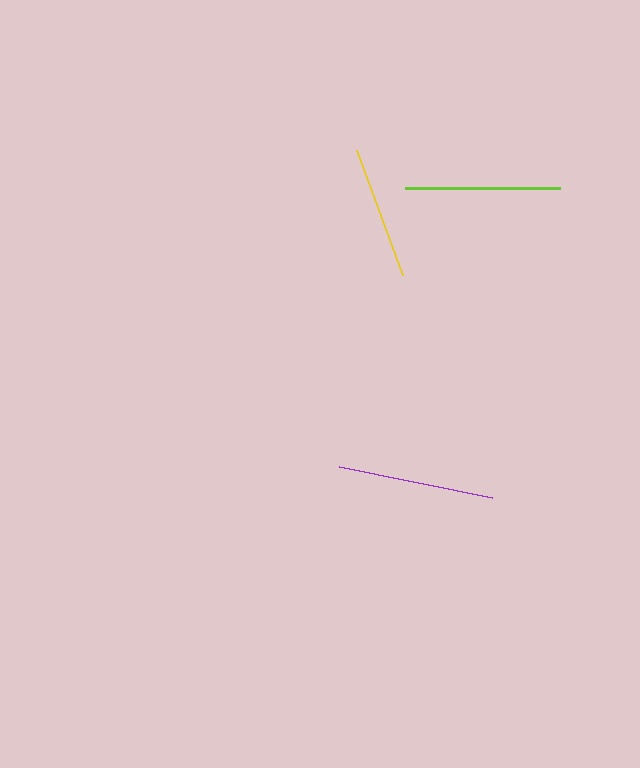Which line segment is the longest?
The purple line is the longest at approximately 156 pixels.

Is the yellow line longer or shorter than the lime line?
The lime line is longer than the yellow line.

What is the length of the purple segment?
The purple segment is approximately 156 pixels long.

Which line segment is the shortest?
The yellow line is the shortest at approximately 133 pixels.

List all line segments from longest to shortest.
From longest to shortest: purple, lime, yellow.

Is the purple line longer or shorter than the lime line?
The purple line is longer than the lime line.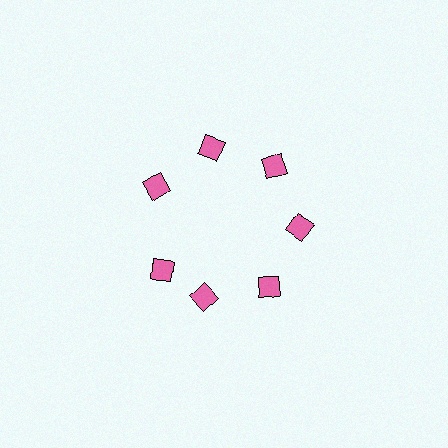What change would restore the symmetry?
The symmetry would be restored by rotating it back into even spacing with its neighbors so that all 7 diamonds sit at equal angles and equal distance from the center.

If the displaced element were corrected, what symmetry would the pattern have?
It would have 7-fold rotational symmetry — the pattern would map onto itself every 51 degrees.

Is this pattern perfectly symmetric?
No. The 7 pink diamonds are arranged in a ring, but one element near the 8 o'clock position is rotated out of alignment along the ring, breaking the 7-fold rotational symmetry.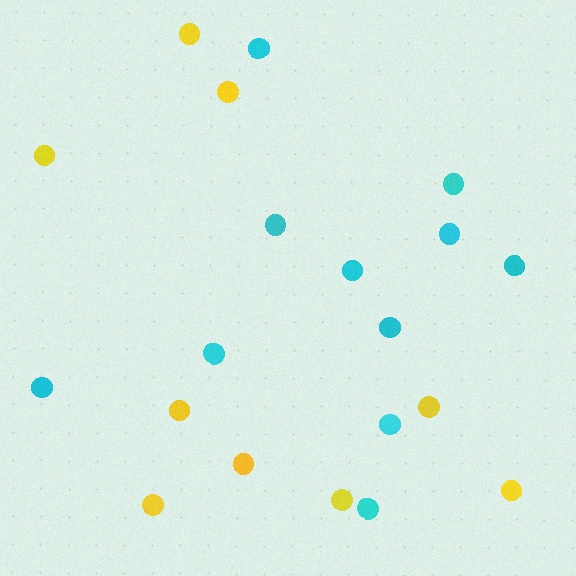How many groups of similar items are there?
There are 2 groups: one group of cyan circles (11) and one group of yellow circles (9).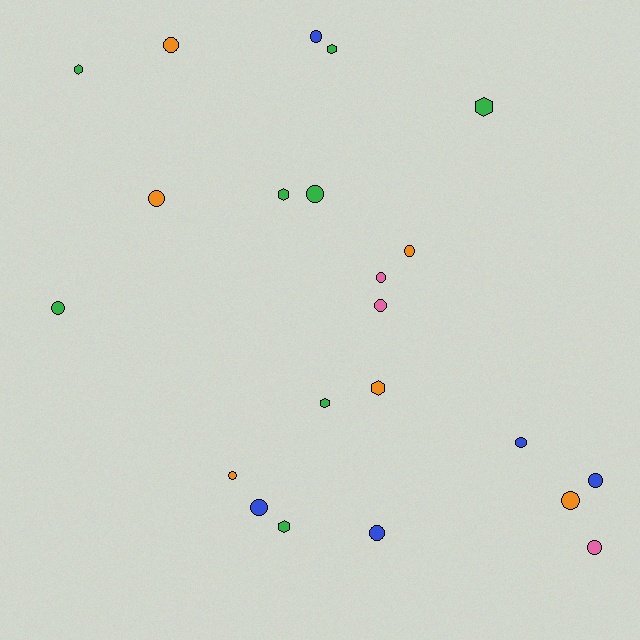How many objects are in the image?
There are 22 objects.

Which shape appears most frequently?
Circle, with 15 objects.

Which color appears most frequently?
Green, with 8 objects.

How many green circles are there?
There are 2 green circles.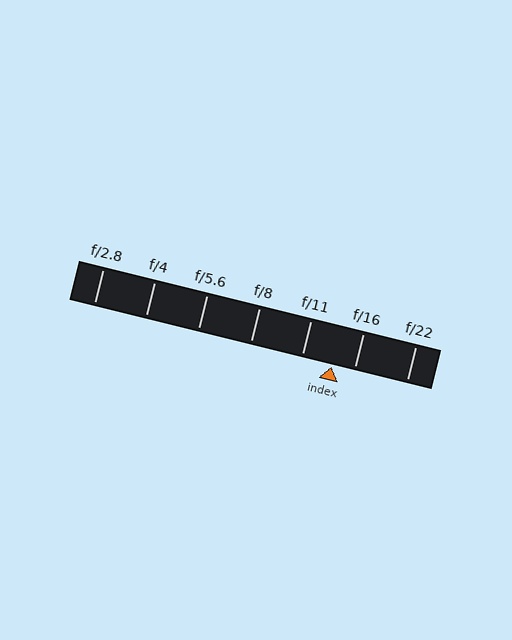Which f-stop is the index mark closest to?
The index mark is closest to f/16.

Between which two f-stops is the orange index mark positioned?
The index mark is between f/11 and f/16.